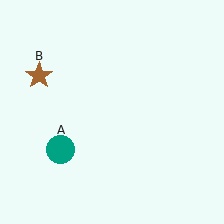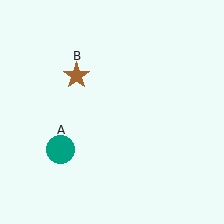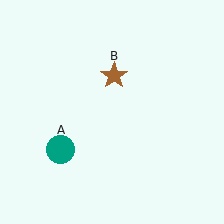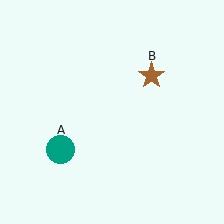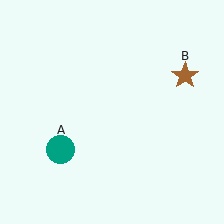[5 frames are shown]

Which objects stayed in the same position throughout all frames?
Teal circle (object A) remained stationary.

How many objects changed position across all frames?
1 object changed position: brown star (object B).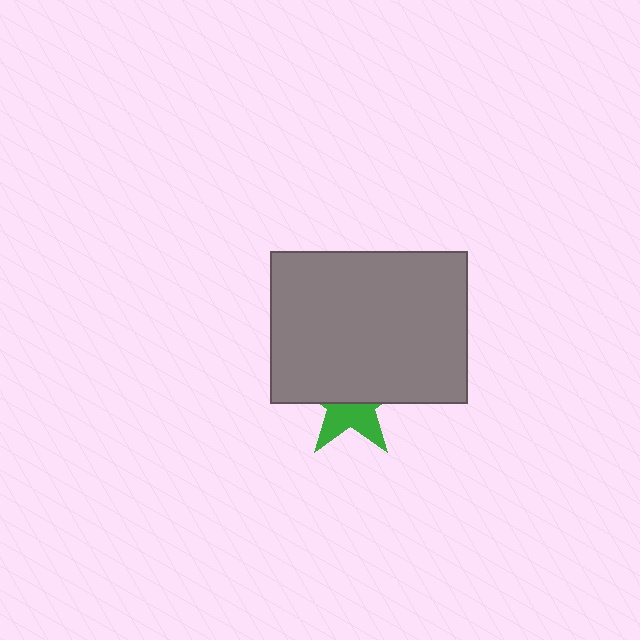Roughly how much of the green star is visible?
A small part of it is visible (roughly 43%).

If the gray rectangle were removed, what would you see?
You would see the complete green star.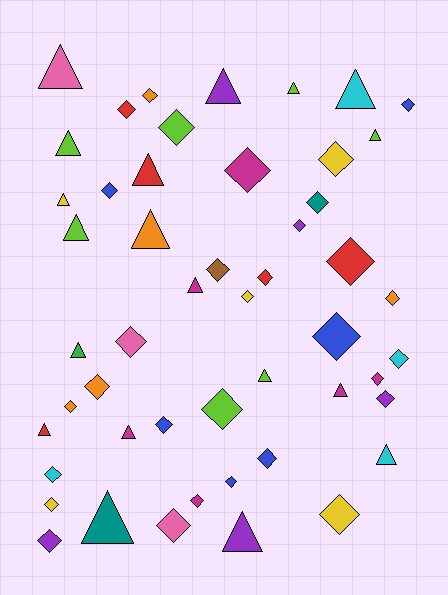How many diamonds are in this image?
There are 31 diamonds.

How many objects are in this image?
There are 50 objects.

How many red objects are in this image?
There are 5 red objects.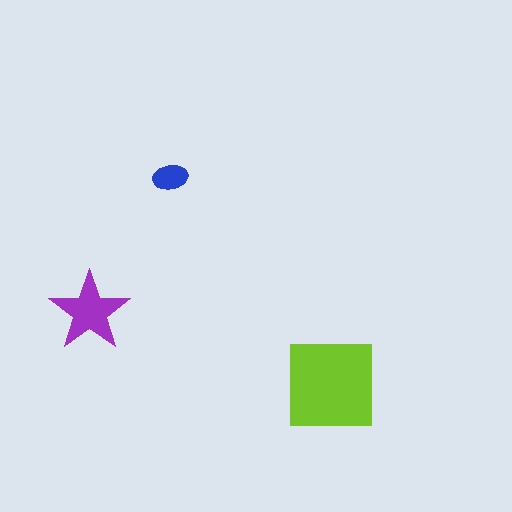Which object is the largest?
The lime square.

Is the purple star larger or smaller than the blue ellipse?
Larger.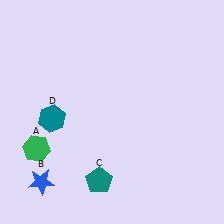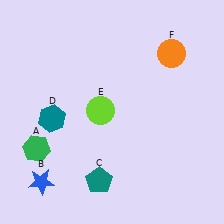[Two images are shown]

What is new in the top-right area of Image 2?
An orange circle (F) was added in the top-right area of Image 2.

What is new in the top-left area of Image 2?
A lime circle (E) was added in the top-left area of Image 2.